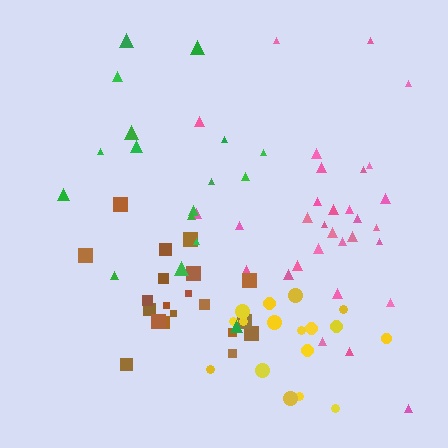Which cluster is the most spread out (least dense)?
Green.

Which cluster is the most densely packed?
Brown.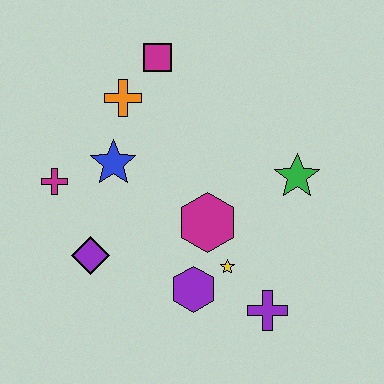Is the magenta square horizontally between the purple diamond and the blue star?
No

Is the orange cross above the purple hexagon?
Yes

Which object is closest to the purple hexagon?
The yellow star is closest to the purple hexagon.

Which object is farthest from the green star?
The magenta cross is farthest from the green star.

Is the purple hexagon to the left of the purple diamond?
No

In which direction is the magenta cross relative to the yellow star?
The magenta cross is to the left of the yellow star.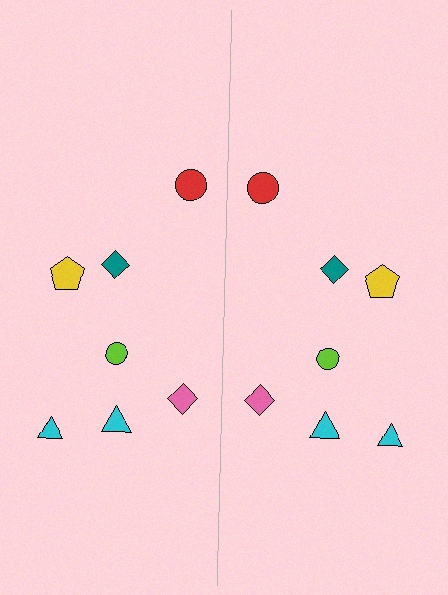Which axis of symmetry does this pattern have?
The pattern has a vertical axis of symmetry running through the center of the image.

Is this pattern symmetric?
Yes, this pattern has bilateral (reflection) symmetry.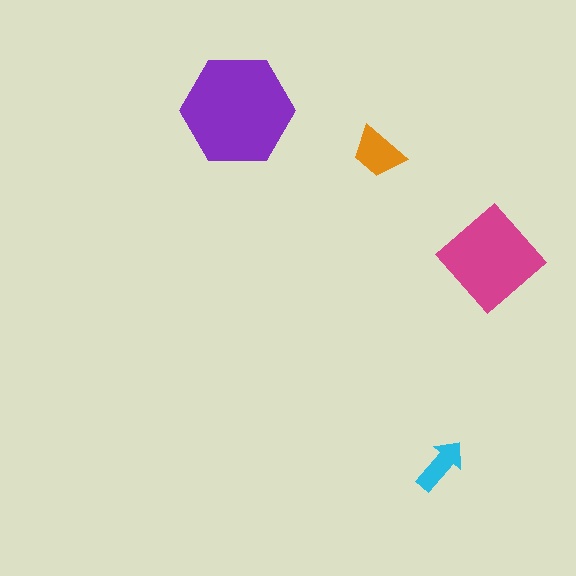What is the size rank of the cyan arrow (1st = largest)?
4th.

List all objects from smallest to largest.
The cyan arrow, the orange trapezoid, the magenta diamond, the purple hexagon.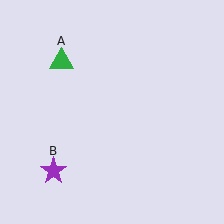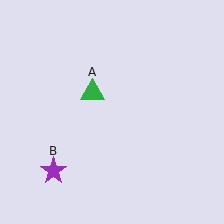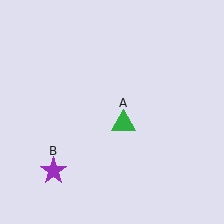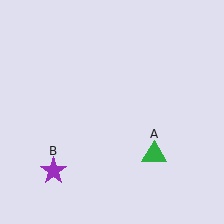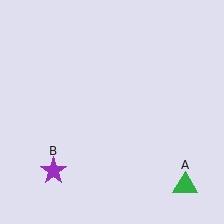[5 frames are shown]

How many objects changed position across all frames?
1 object changed position: green triangle (object A).